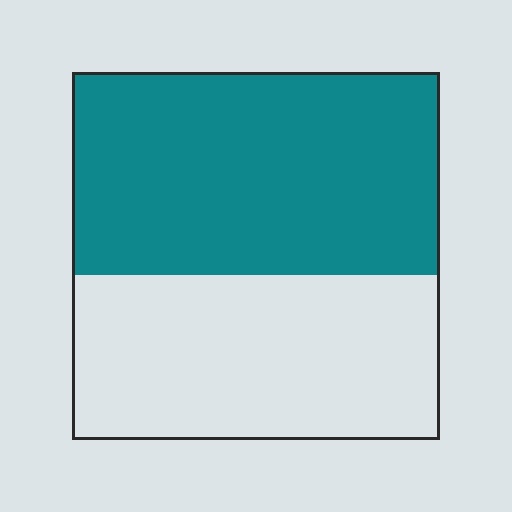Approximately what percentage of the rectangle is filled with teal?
Approximately 55%.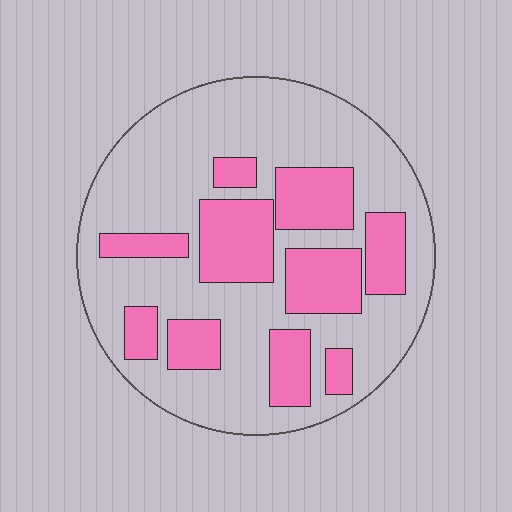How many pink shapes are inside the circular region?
10.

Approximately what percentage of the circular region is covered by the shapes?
Approximately 30%.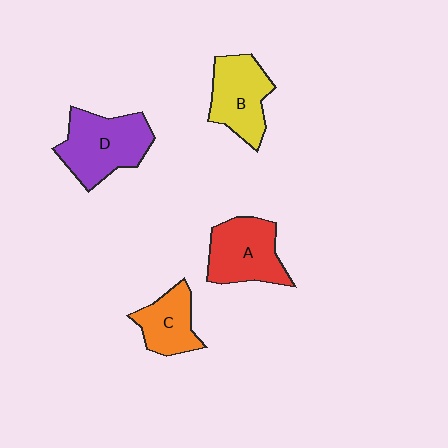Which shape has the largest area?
Shape D (purple).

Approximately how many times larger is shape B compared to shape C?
Approximately 1.3 times.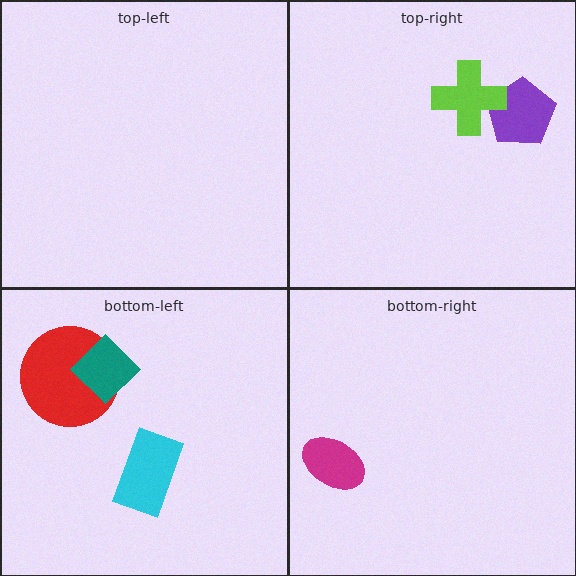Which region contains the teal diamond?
The bottom-left region.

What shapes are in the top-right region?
The purple pentagon, the lime cross.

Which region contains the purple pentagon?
The top-right region.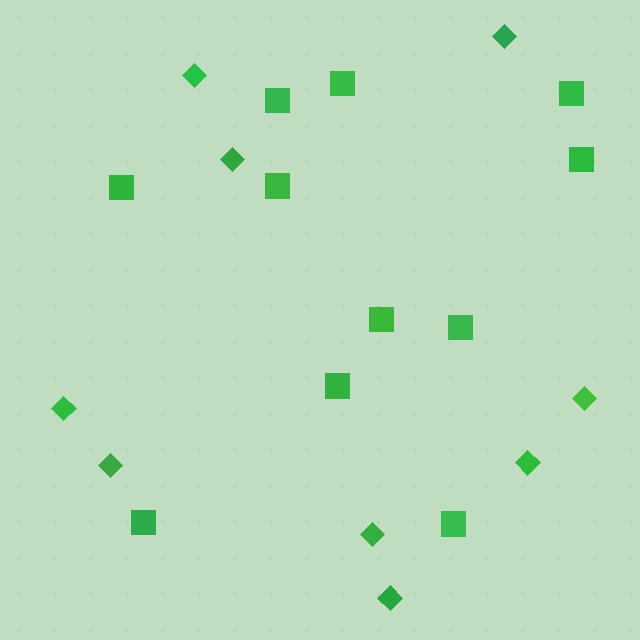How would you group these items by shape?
There are 2 groups: one group of diamonds (9) and one group of squares (11).